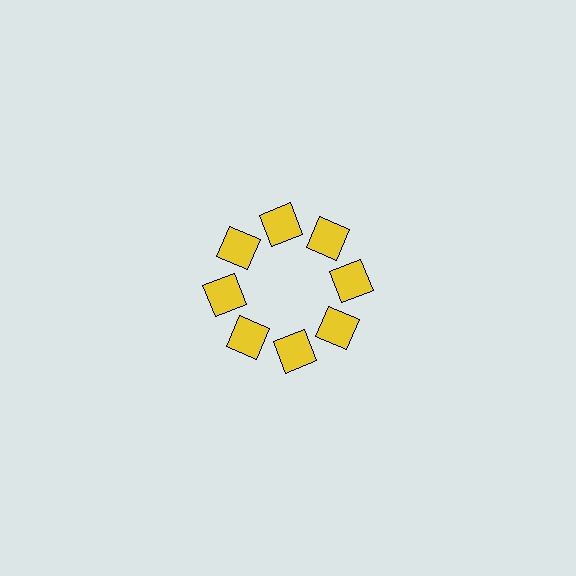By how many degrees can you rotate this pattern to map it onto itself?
The pattern maps onto itself every 45 degrees of rotation.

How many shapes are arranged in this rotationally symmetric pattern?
There are 8 shapes, arranged in 8 groups of 1.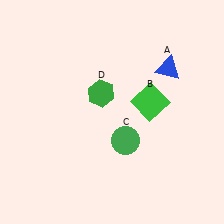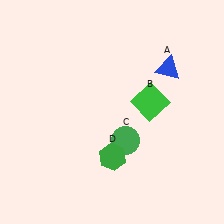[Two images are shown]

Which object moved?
The green hexagon (D) moved down.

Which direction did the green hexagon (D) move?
The green hexagon (D) moved down.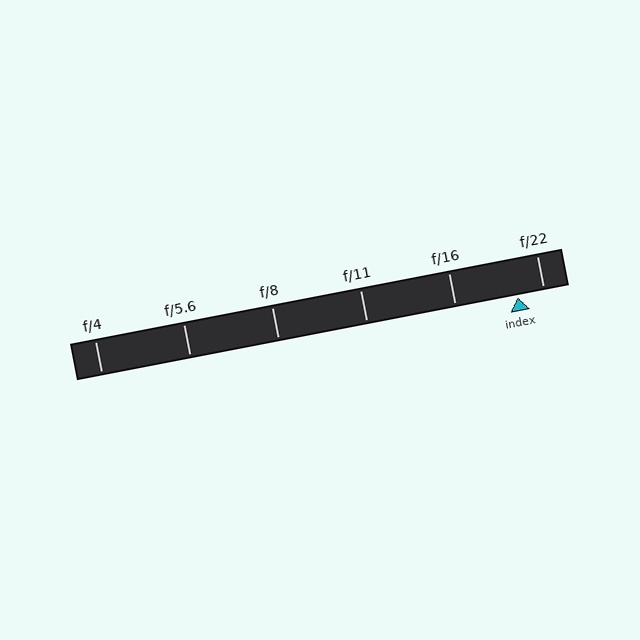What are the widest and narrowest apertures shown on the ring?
The widest aperture shown is f/4 and the narrowest is f/22.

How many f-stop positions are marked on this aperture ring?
There are 6 f-stop positions marked.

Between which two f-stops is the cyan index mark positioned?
The index mark is between f/16 and f/22.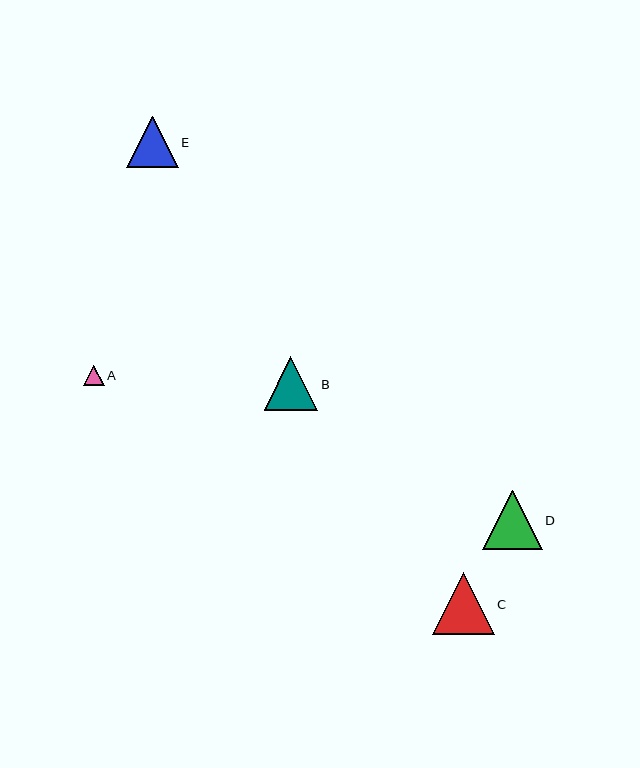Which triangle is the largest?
Triangle C is the largest with a size of approximately 62 pixels.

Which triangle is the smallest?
Triangle A is the smallest with a size of approximately 21 pixels.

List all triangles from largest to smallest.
From largest to smallest: C, D, B, E, A.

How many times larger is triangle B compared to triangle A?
Triangle B is approximately 2.6 times the size of triangle A.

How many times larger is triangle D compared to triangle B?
Triangle D is approximately 1.1 times the size of triangle B.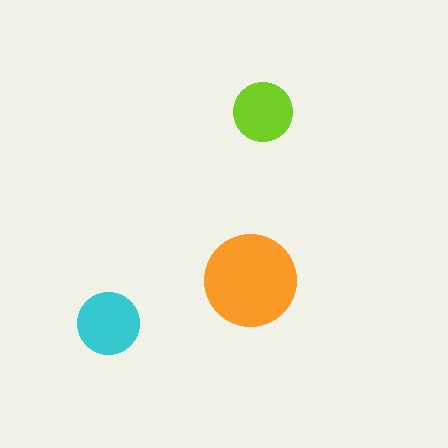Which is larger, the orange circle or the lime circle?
The orange one.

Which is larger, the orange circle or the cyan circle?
The orange one.